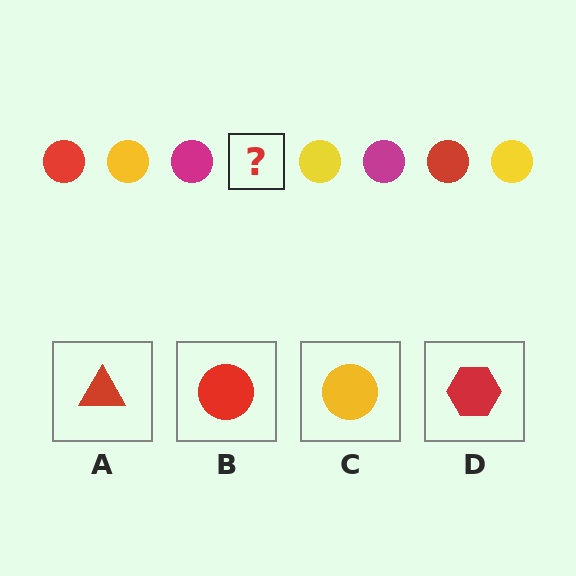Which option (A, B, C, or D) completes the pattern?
B.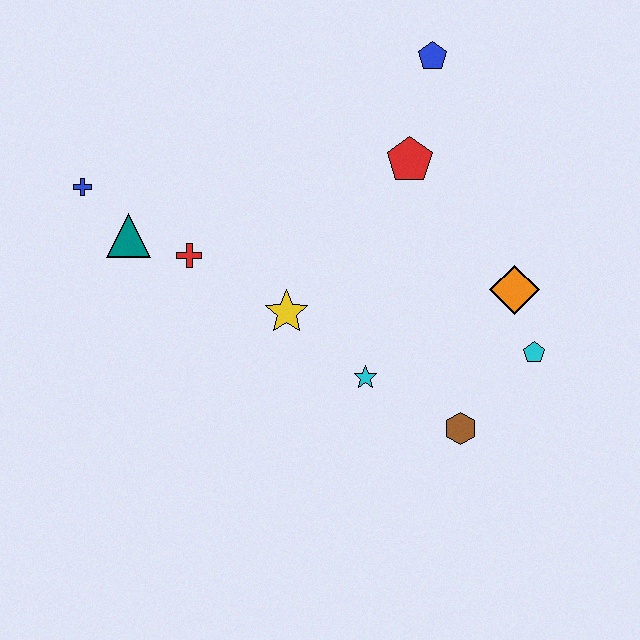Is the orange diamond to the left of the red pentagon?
No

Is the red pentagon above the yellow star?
Yes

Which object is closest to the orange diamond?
The cyan pentagon is closest to the orange diamond.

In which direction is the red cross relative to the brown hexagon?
The red cross is to the left of the brown hexagon.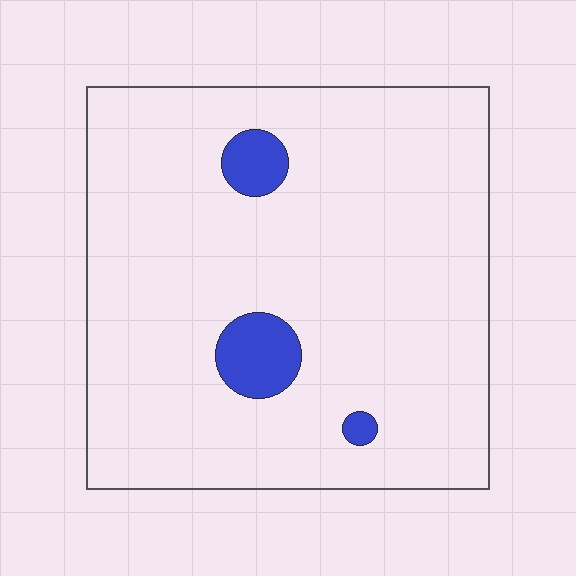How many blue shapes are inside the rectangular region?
3.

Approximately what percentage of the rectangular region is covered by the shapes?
Approximately 5%.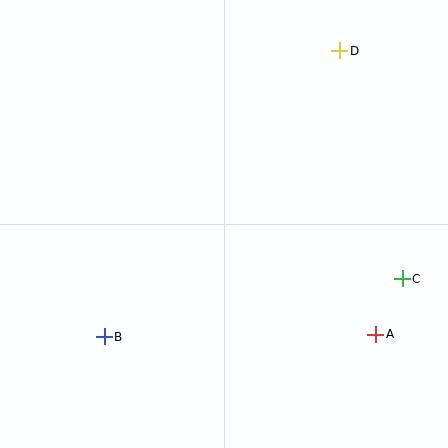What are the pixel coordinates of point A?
Point A is at (376, 335).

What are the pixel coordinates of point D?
Point D is at (340, 51).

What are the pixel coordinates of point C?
Point C is at (402, 279).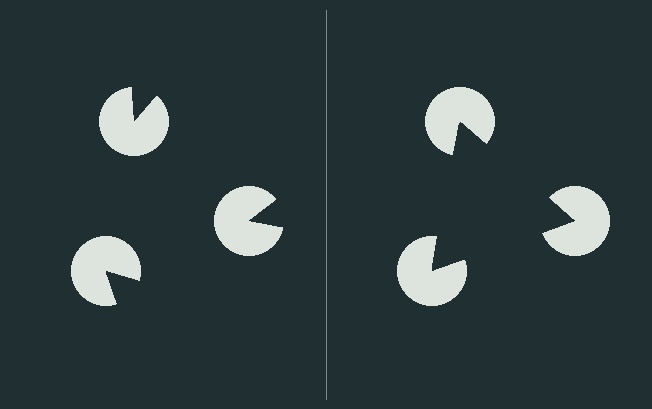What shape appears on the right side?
An illusory triangle.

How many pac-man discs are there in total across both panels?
6 — 3 on each side.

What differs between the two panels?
The pac-man discs are positioned identically on both sides; only the wedge orientations differ. On the right they align to a triangle; on the left they are misaligned.